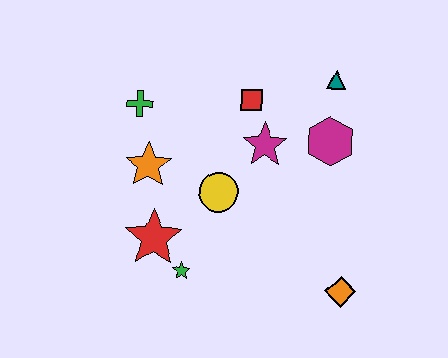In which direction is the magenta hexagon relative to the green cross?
The magenta hexagon is to the right of the green cross.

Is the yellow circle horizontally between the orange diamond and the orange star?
Yes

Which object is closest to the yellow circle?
The magenta star is closest to the yellow circle.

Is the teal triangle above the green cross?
Yes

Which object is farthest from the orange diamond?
The green cross is farthest from the orange diamond.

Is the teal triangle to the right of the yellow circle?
Yes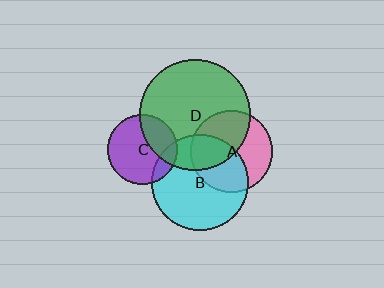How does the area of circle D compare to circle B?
Approximately 1.3 times.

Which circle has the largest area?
Circle D (green).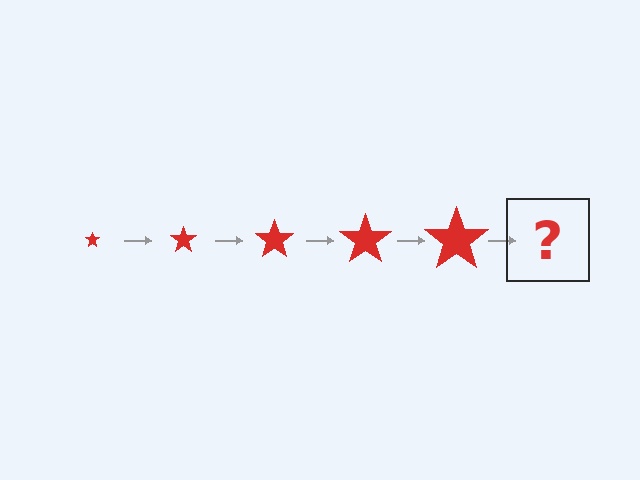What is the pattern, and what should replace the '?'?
The pattern is that the star gets progressively larger each step. The '?' should be a red star, larger than the previous one.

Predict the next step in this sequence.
The next step is a red star, larger than the previous one.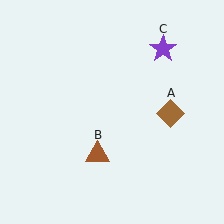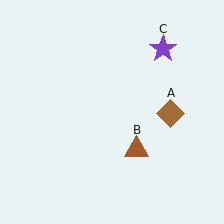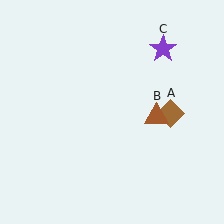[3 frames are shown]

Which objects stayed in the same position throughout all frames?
Brown diamond (object A) and purple star (object C) remained stationary.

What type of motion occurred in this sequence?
The brown triangle (object B) rotated counterclockwise around the center of the scene.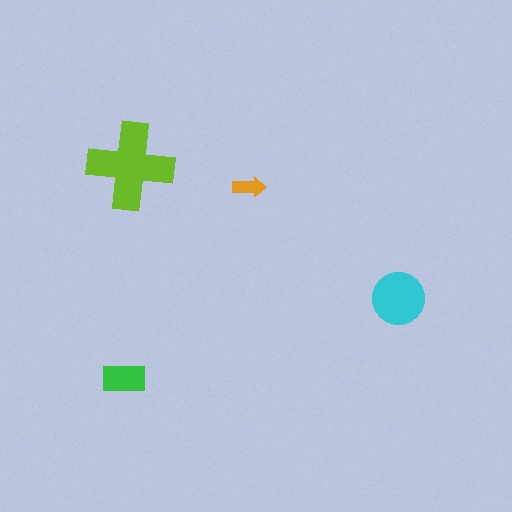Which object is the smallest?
The orange arrow.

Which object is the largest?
The lime cross.